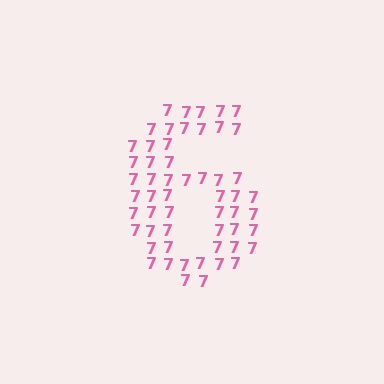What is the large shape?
The large shape is the digit 6.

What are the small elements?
The small elements are digit 7's.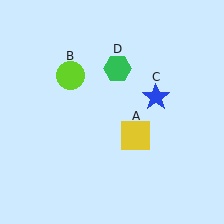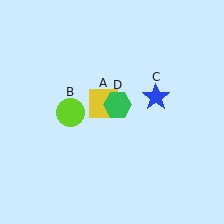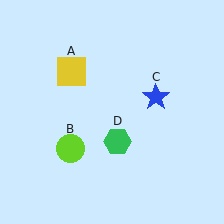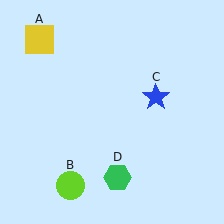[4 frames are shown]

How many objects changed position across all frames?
3 objects changed position: yellow square (object A), lime circle (object B), green hexagon (object D).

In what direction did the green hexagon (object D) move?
The green hexagon (object D) moved down.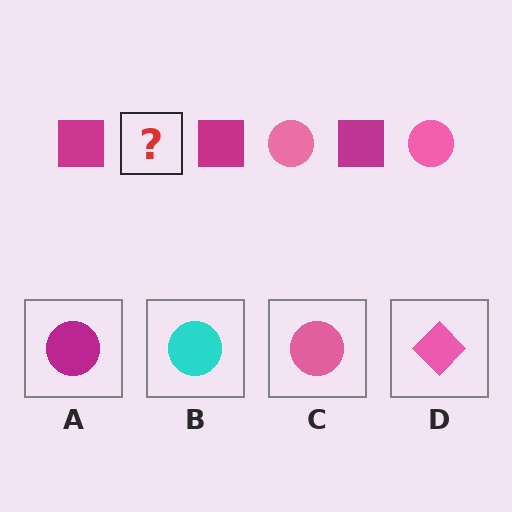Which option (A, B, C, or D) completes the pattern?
C.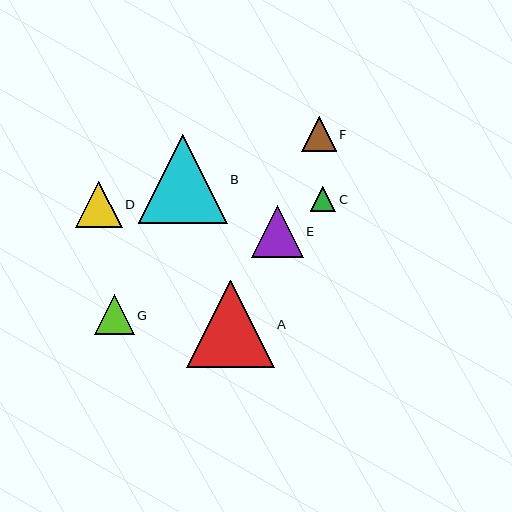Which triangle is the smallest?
Triangle C is the smallest with a size of approximately 25 pixels.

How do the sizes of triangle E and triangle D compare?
Triangle E and triangle D are approximately the same size.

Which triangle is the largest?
Triangle B is the largest with a size of approximately 89 pixels.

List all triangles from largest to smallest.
From largest to smallest: B, A, E, D, G, F, C.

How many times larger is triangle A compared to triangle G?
Triangle A is approximately 2.2 times the size of triangle G.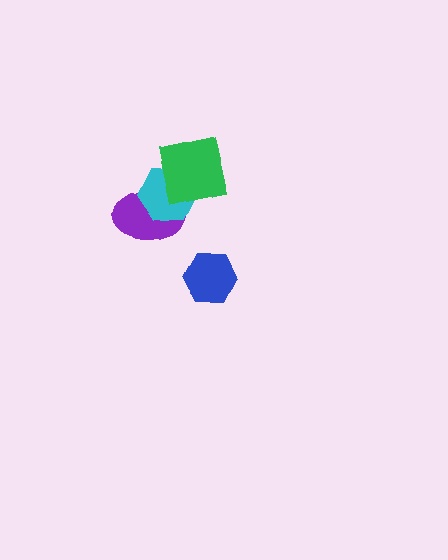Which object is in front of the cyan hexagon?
The green square is in front of the cyan hexagon.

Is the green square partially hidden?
No, no other shape covers it.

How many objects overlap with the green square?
2 objects overlap with the green square.